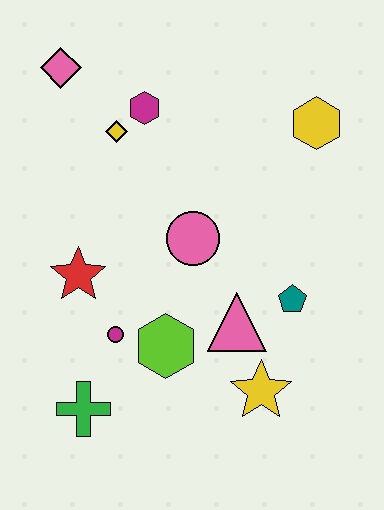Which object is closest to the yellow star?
The pink triangle is closest to the yellow star.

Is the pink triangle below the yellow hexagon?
Yes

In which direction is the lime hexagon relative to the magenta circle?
The lime hexagon is to the right of the magenta circle.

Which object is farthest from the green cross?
The yellow hexagon is farthest from the green cross.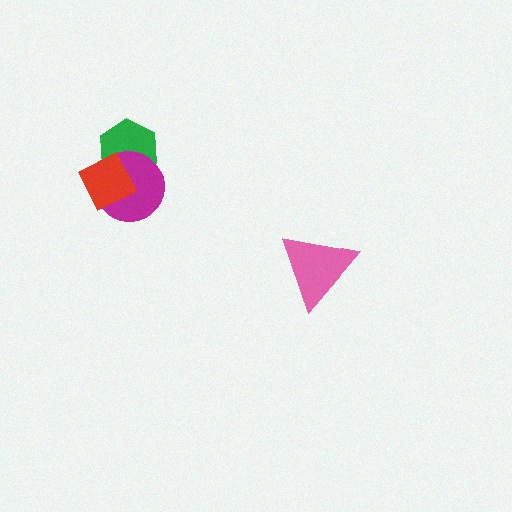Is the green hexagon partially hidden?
Yes, it is partially covered by another shape.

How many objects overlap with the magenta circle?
2 objects overlap with the magenta circle.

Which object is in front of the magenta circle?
The red diamond is in front of the magenta circle.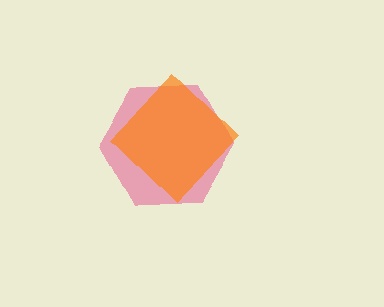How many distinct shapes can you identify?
There are 2 distinct shapes: a pink hexagon, an orange diamond.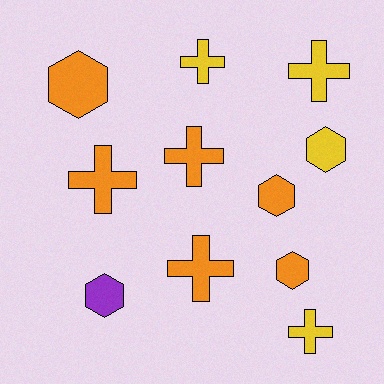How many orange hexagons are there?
There are 3 orange hexagons.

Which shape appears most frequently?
Cross, with 6 objects.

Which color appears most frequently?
Orange, with 6 objects.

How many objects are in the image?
There are 11 objects.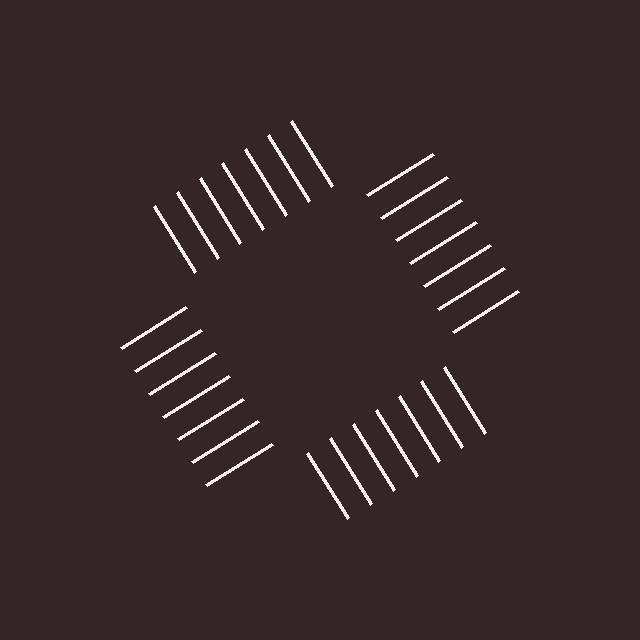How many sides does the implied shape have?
4 sides — the line-ends trace a square.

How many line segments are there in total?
28 — 7 along each of the 4 edges.